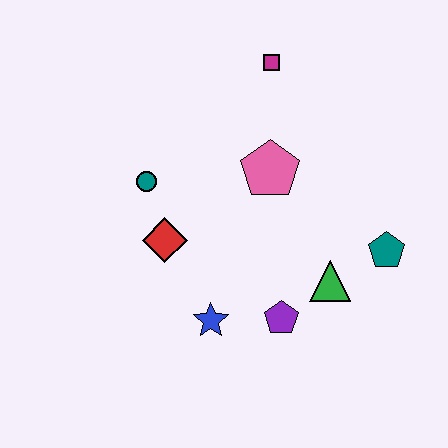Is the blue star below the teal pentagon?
Yes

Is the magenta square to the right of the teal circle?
Yes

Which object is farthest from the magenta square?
The blue star is farthest from the magenta square.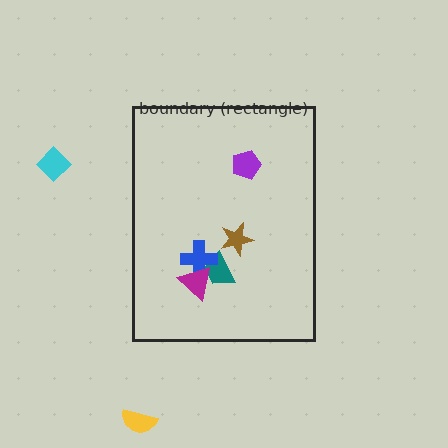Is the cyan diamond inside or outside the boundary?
Outside.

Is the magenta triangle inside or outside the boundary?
Inside.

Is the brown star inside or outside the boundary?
Inside.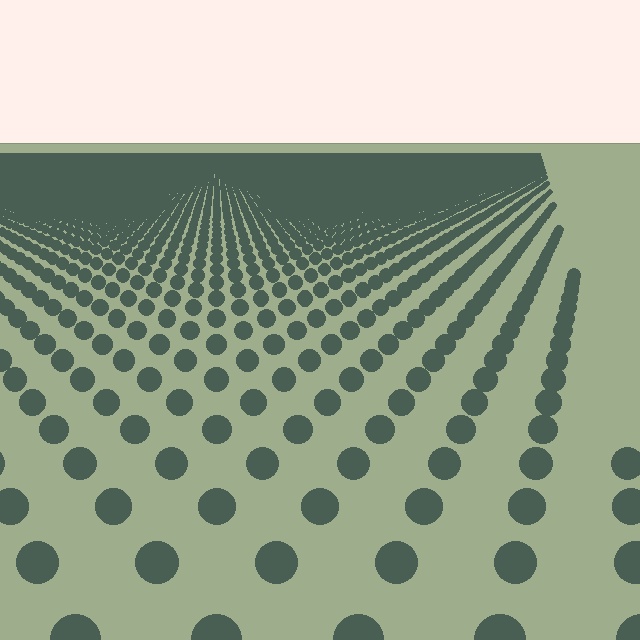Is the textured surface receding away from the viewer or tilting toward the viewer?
The surface is receding away from the viewer. Texture elements get smaller and denser toward the top.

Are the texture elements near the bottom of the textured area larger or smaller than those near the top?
Larger. Near the bottom, elements are closer to the viewer and appear at a bigger on-screen size.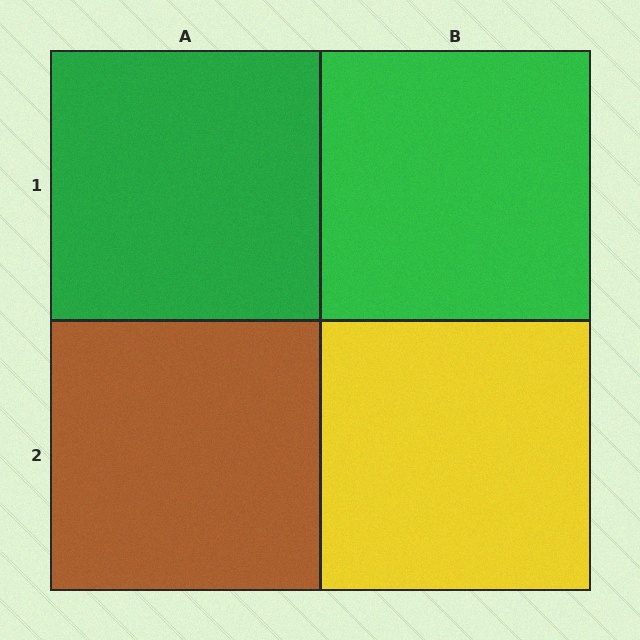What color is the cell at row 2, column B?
Yellow.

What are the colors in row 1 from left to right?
Green, green.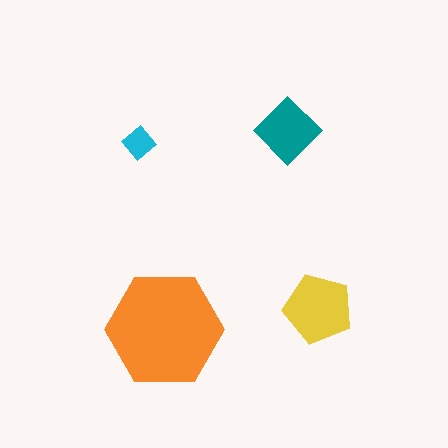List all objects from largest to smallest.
The orange hexagon, the yellow pentagon, the teal diamond, the cyan diamond.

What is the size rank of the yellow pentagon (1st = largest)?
2nd.